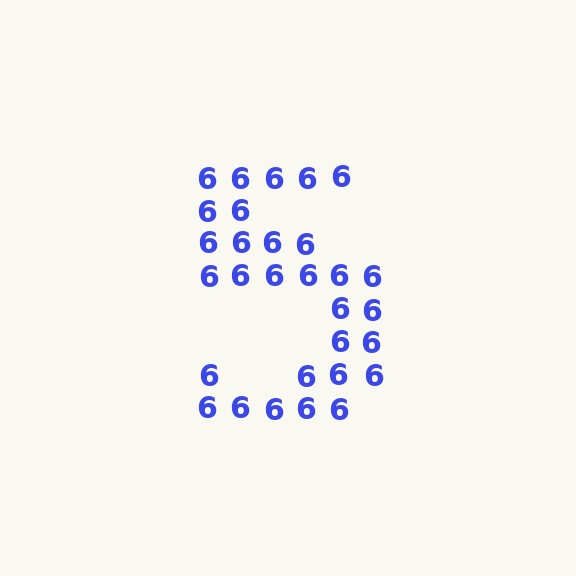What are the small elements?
The small elements are digit 6's.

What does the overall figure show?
The overall figure shows the digit 5.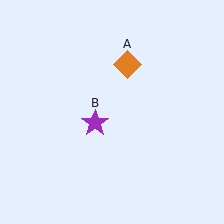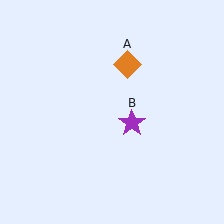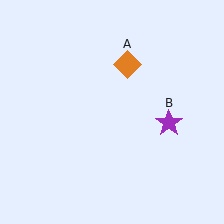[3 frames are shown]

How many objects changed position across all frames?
1 object changed position: purple star (object B).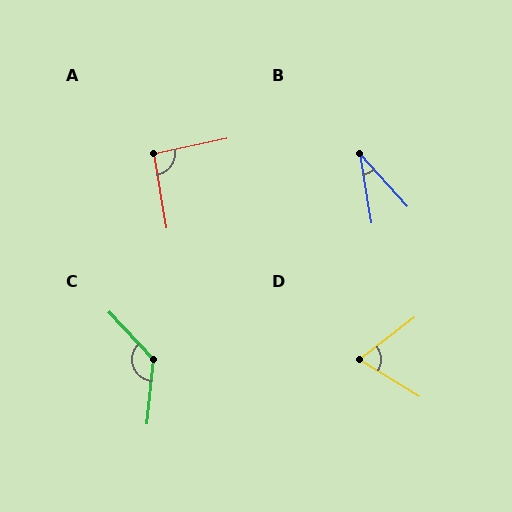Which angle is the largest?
C, at approximately 131 degrees.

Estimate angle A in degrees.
Approximately 92 degrees.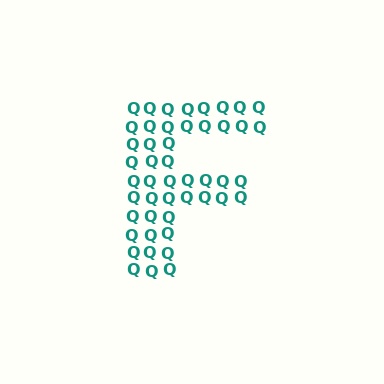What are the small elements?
The small elements are letter Q's.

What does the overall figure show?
The overall figure shows the letter F.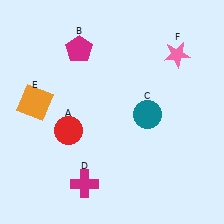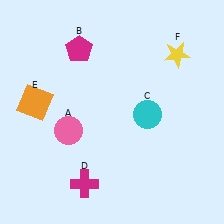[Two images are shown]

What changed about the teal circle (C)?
In Image 1, C is teal. In Image 2, it changed to cyan.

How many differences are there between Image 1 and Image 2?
There are 3 differences between the two images.